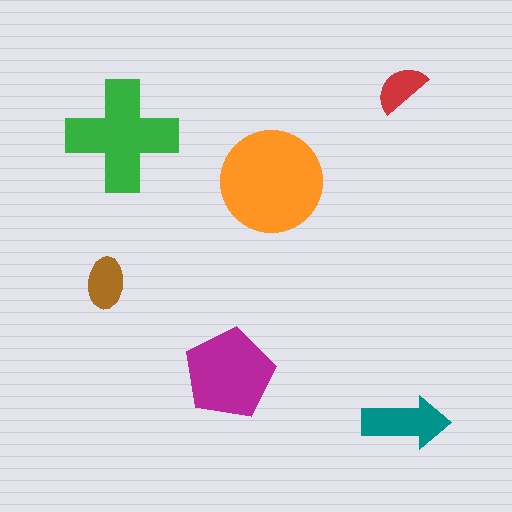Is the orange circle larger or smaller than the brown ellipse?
Larger.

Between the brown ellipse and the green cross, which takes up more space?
The green cross.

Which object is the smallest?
The red semicircle.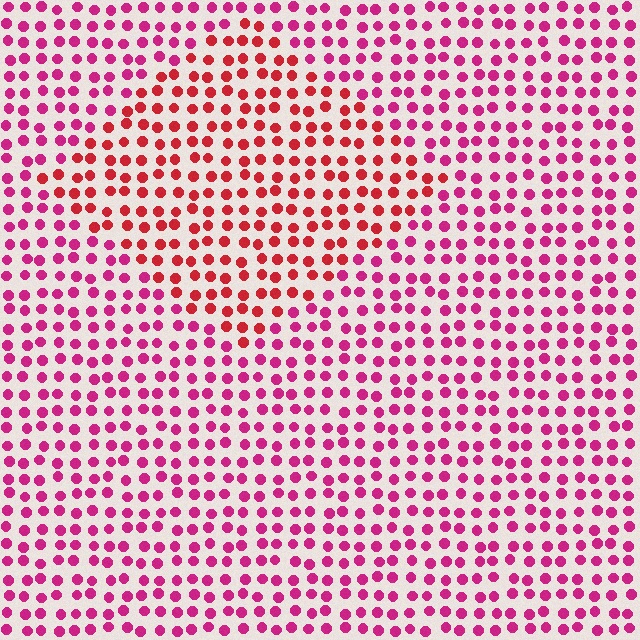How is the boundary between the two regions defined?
The boundary is defined purely by a slight shift in hue (about 30 degrees). Spacing, size, and orientation are identical on both sides.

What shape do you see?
I see a diamond.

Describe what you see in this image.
The image is filled with small magenta elements in a uniform arrangement. A diamond-shaped region is visible where the elements are tinted to a slightly different hue, forming a subtle color boundary.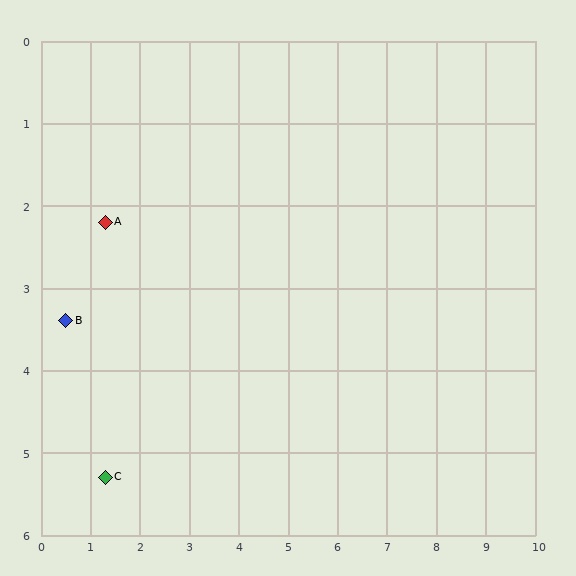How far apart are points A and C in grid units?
Points A and C are about 3.1 grid units apart.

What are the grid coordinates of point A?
Point A is at approximately (1.3, 2.2).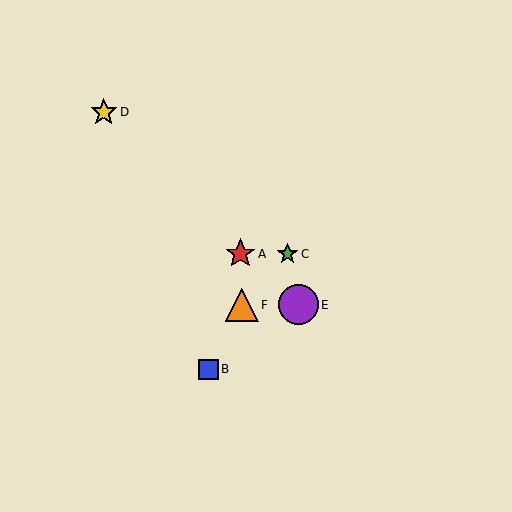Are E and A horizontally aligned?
No, E is at y≈305 and A is at y≈254.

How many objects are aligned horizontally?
2 objects (E, F) are aligned horizontally.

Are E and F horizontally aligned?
Yes, both are at y≈305.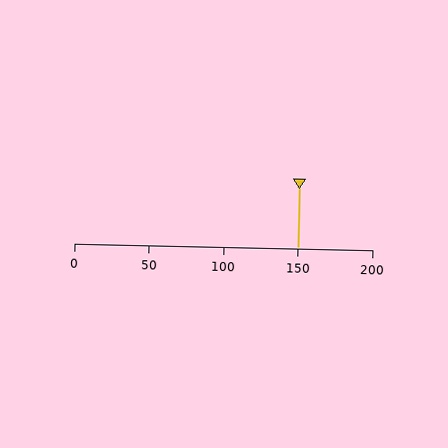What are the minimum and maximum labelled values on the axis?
The axis runs from 0 to 200.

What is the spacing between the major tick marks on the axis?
The major ticks are spaced 50 apart.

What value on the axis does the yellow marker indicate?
The marker indicates approximately 150.